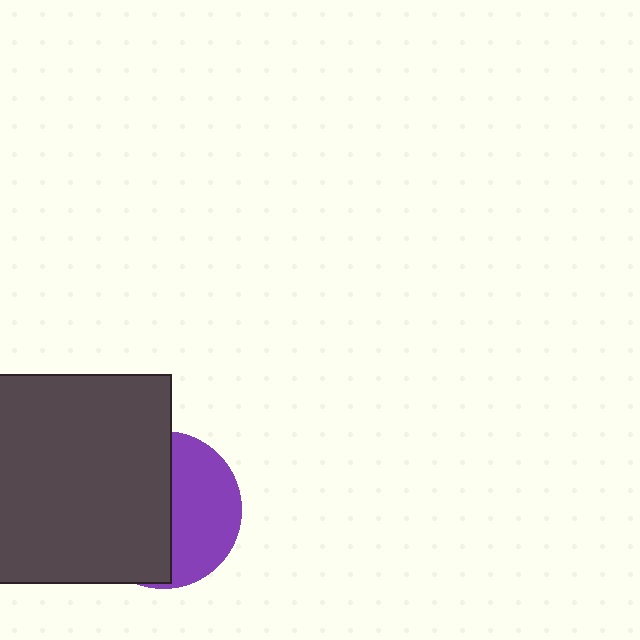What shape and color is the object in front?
The object in front is a dark gray square.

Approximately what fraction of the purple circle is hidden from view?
Roughly 56% of the purple circle is hidden behind the dark gray square.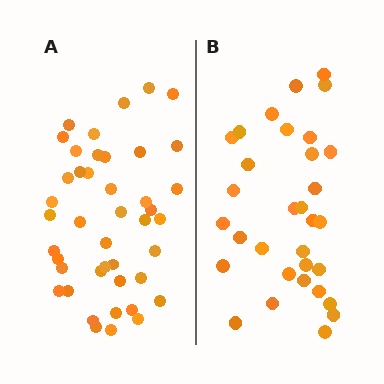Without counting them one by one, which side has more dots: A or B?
Region A (the left region) has more dots.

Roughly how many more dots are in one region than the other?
Region A has roughly 12 or so more dots than region B.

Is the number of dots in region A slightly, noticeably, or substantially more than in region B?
Region A has noticeably more, but not dramatically so. The ratio is roughly 1.3 to 1.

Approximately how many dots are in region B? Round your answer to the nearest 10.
About 30 dots. (The exact count is 32, which rounds to 30.)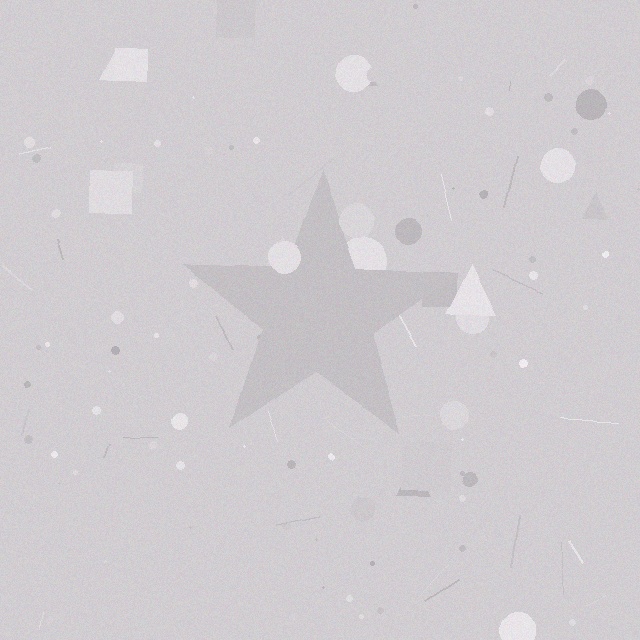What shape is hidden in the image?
A star is hidden in the image.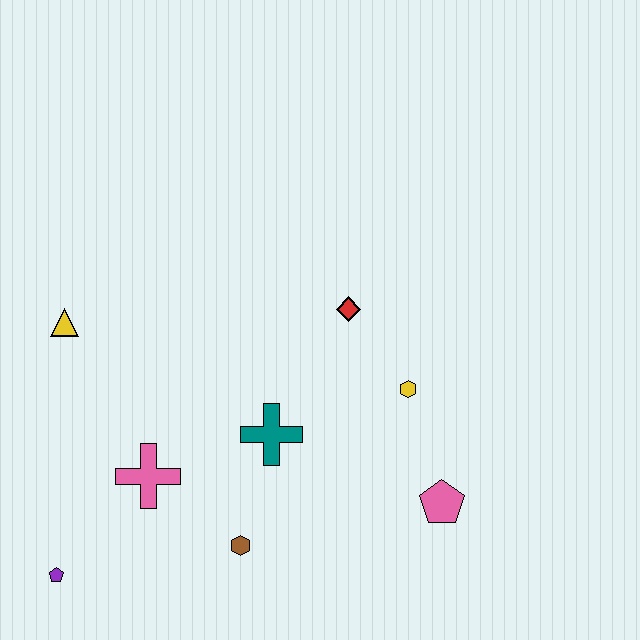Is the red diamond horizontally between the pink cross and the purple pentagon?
No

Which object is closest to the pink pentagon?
The yellow hexagon is closest to the pink pentagon.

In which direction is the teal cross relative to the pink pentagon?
The teal cross is to the left of the pink pentagon.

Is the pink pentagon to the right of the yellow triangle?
Yes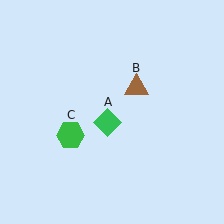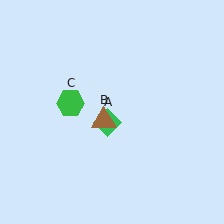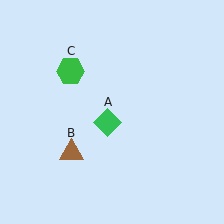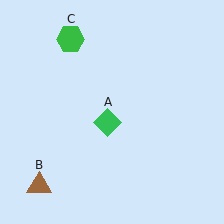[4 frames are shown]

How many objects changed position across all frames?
2 objects changed position: brown triangle (object B), green hexagon (object C).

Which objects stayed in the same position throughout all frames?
Green diamond (object A) remained stationary.